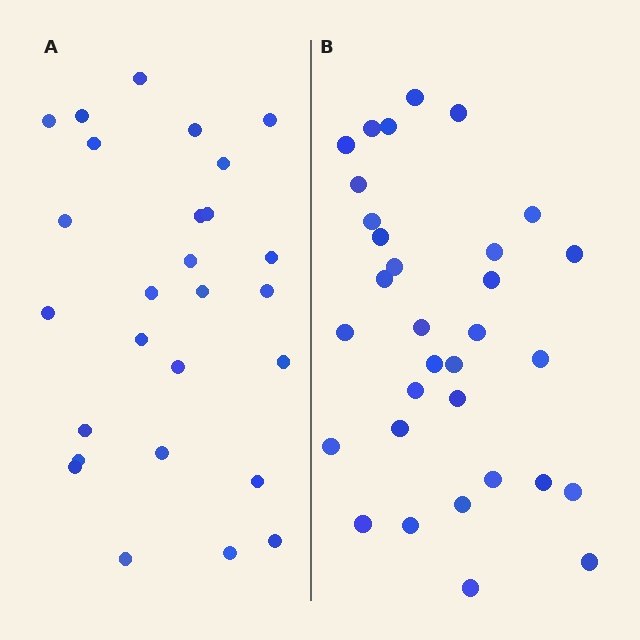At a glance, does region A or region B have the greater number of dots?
Region B (the right region) has more dots.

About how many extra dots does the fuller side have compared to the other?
Region B has about 5 more dots than region A.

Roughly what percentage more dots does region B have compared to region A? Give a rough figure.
About 20% more.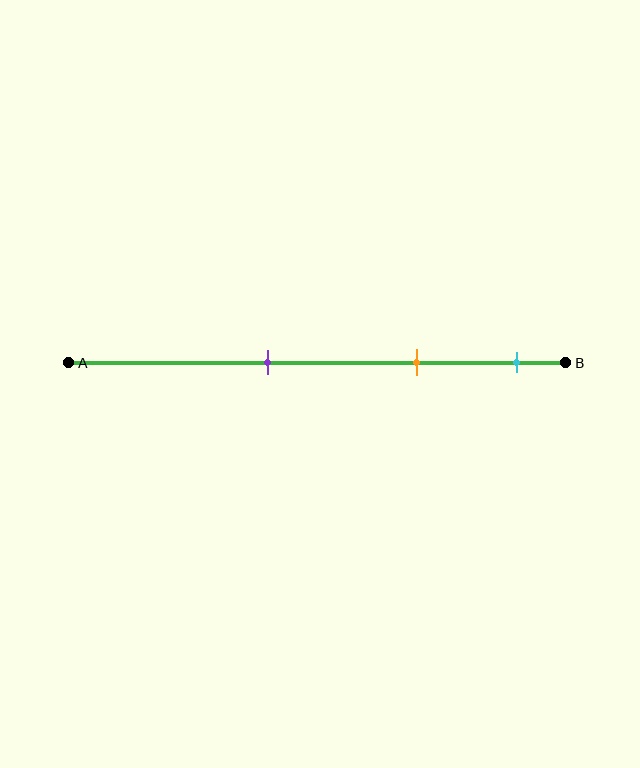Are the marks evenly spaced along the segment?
Yes, the marks are approximately evenly spaced.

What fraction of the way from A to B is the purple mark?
The purple mark is approximately 40% (0.4) of the way from A to B.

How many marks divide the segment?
There are 3 marks dividing the segment.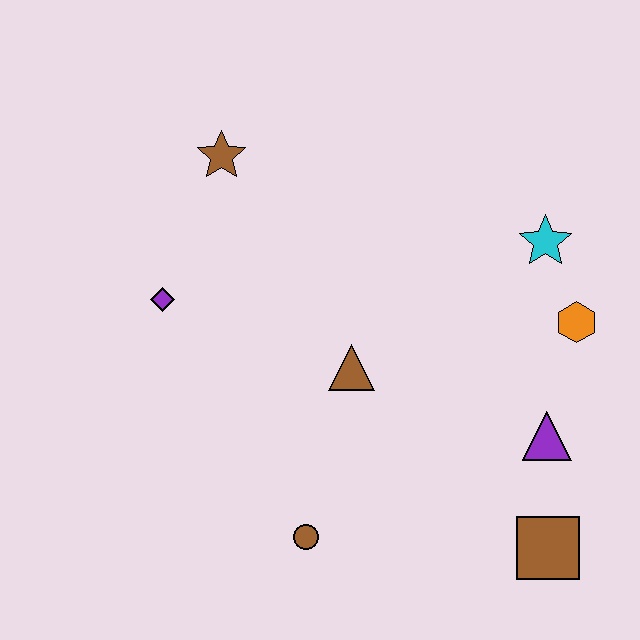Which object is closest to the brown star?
The purple diamond is closest to the brown star.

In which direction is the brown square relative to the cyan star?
The brown square is below the cyan star.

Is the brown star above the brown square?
Yes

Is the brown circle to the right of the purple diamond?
Yes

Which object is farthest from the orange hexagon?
The purple diamond is farthest from the orange hexagon.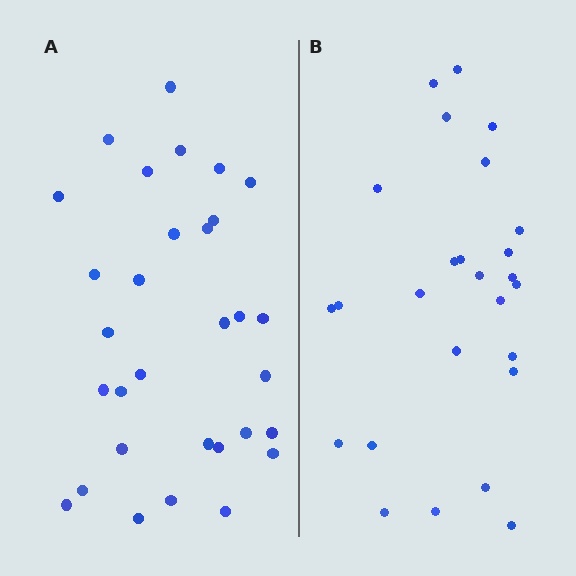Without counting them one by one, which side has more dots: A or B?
Region A (the left region) has more dots.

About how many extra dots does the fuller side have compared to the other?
Region A has about 5 more dots than region B.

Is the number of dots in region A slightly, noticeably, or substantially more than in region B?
Region A has only slightly more — the two regions are fairly close. The ratio is roughly 1.2 to 1.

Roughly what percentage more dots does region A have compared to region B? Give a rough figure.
About 20% more.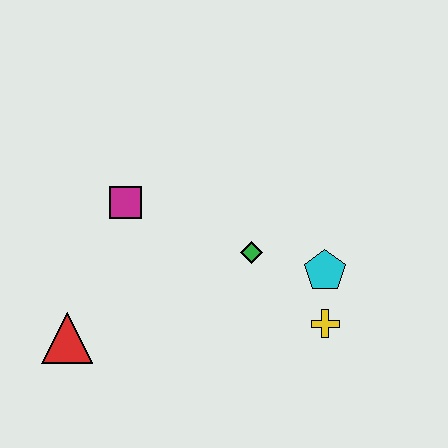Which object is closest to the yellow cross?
The cyan pentagon is closest to the yellow cross.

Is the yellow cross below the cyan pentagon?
Yes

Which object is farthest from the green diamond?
The red triangle is farthest from the green diamond.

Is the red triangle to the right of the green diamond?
No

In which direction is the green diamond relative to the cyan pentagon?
The green diamond is to the left of the cyan pentagon.